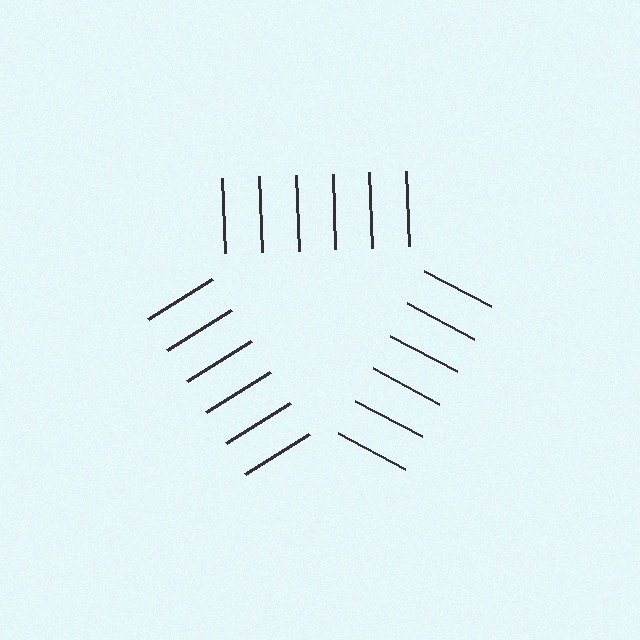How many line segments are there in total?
18 — 6 along each of the 3 edges.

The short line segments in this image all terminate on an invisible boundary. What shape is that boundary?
An illusory triangle — the line segments terminate on its edges but no continuous stroke is drawn.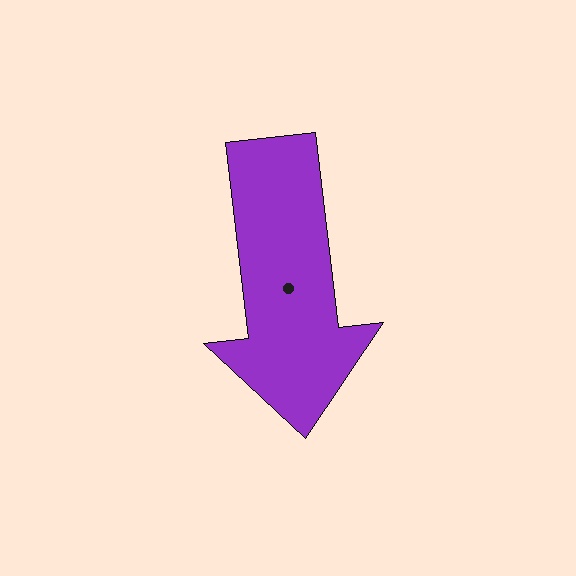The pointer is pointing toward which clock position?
Roughly 6 o'clock.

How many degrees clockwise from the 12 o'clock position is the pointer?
Approximately 173 degrees.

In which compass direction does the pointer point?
South.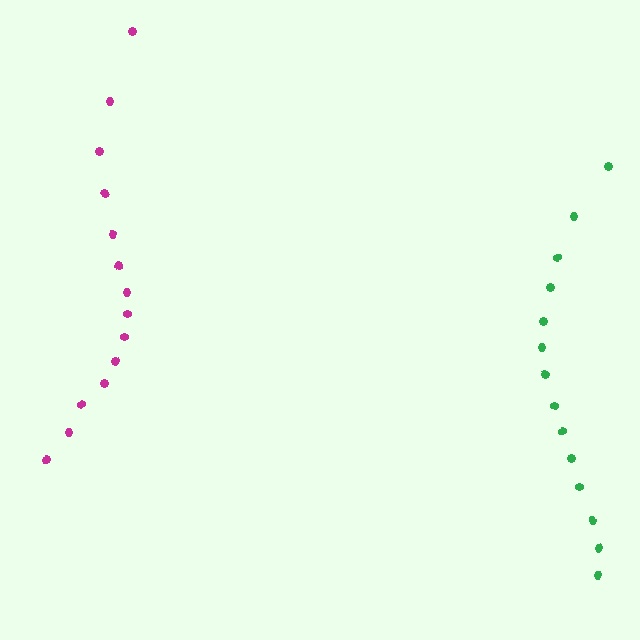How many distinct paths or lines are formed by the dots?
There are 2 distinct paths.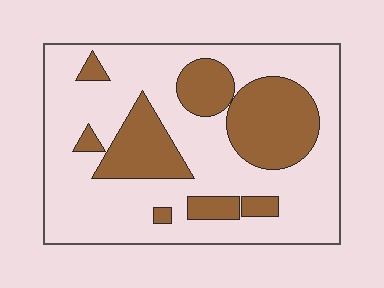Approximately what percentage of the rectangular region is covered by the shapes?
Approximately 30%.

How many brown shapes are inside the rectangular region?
8.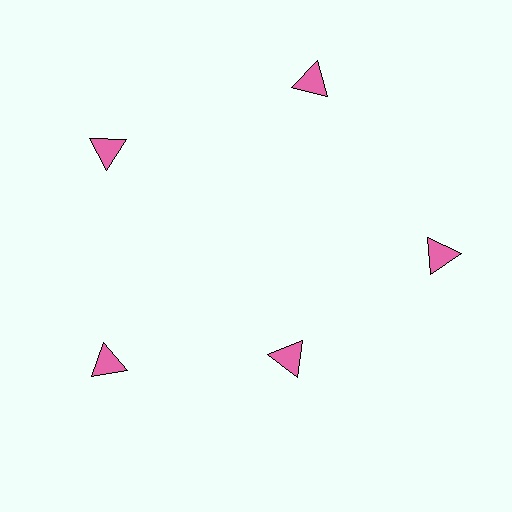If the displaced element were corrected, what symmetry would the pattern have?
It would have 5-fold rotational symmetry — the pattern would map onto itself every 72 degrees.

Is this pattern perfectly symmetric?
No. The 5 pink triangles are arranged in a ring, but one element near the 5 o'clock position is pulled inward toward the center, breaking the 5-fold rotational symmetry.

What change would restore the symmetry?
The symmetry would be restored by moving it outward, back onto the ring so that all 5 triangles sit at equal angles and equal distance from the center.